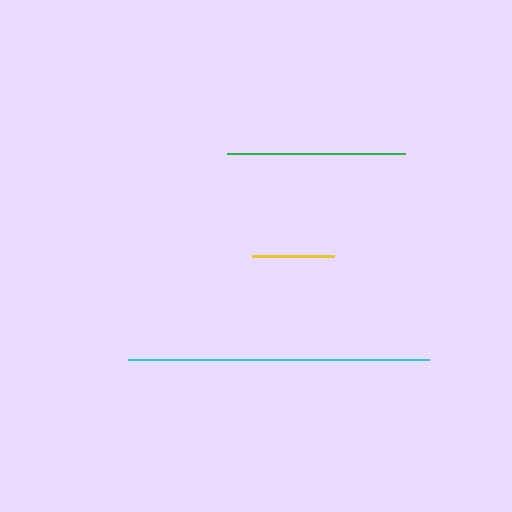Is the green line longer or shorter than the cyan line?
The cyan line is longer than the green line.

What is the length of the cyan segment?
The cyan segment is approximately 301 pixels long.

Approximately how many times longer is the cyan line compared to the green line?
The cyan line is approximately 1.7 times the length of the green line.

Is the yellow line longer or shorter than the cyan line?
The cyan line is longer than the yellow line.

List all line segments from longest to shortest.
From longest to shortest: cyan, green, yellow.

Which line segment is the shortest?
The yellow line is the shortest at approximately 82 pixels.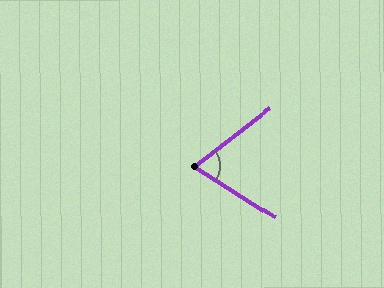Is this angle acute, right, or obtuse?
It is acute.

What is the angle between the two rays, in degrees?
Approximately 70 degrees.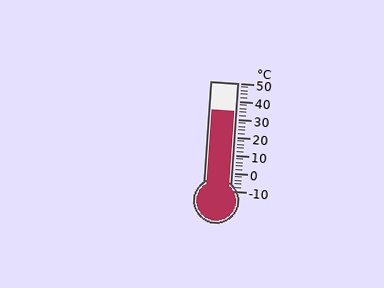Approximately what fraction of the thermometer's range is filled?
The thermometer is filled to approximately 75% of its range.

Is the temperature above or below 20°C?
The temperature is above 20°C.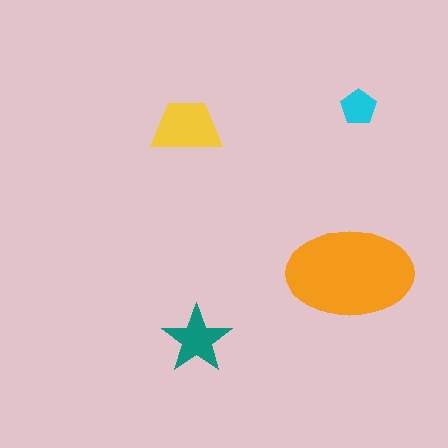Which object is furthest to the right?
The cyan pentagon is rightmost.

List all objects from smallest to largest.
The cyan pentagon, the teal star, the yellow trapezoid, the orange ellipse.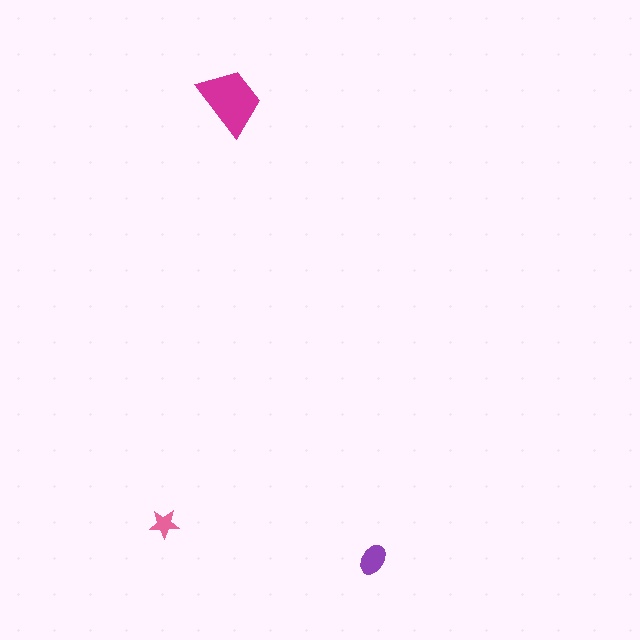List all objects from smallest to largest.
The pink star, the purple ellipse, the magenta trapezoid.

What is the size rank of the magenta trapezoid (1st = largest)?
1st.